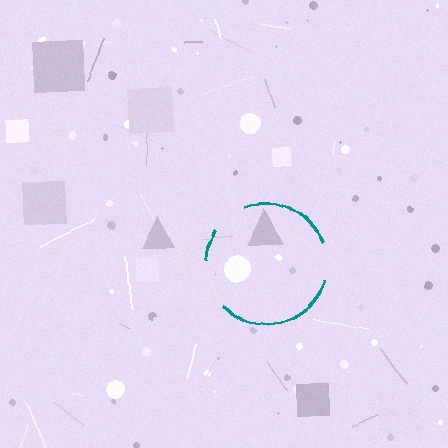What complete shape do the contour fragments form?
The contour fragments form a circle.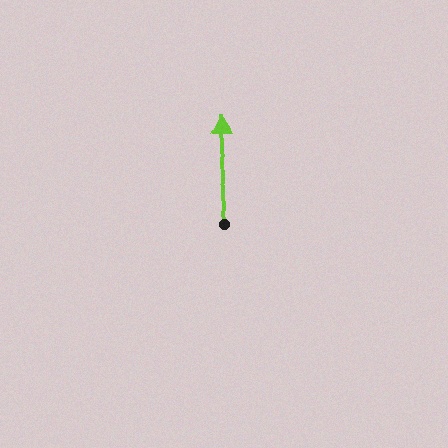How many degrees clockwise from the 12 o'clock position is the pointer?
Approximately 357 degrees.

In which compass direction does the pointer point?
North.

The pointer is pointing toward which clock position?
Roughly 12 o'clock.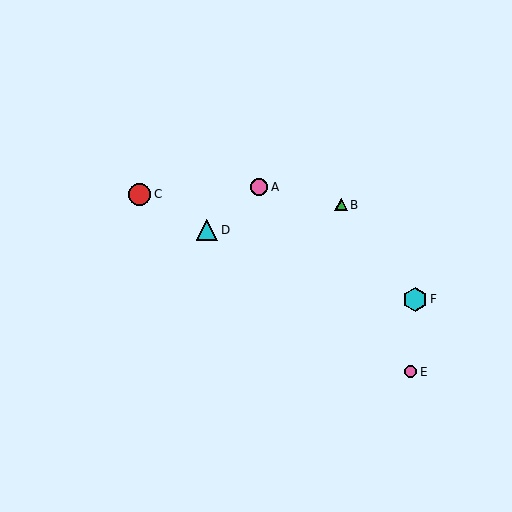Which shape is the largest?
The cyan hexagon (labeled F) is the largest.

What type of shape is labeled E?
Shape E is a pink circle.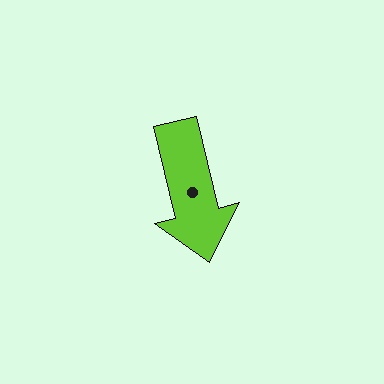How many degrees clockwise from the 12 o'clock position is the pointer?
Approximately 166 degrees.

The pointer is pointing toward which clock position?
Roughly 6 o'clock.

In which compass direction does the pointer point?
South.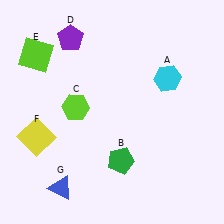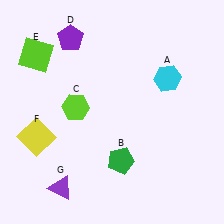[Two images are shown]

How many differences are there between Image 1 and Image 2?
There is 1 difference between the two images.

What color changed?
The triangle (G) changed from blue in Image 1 to purple in Image 2.